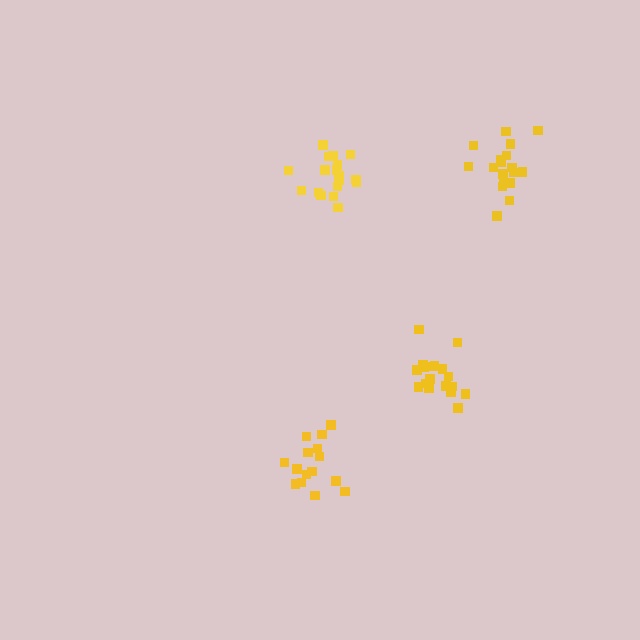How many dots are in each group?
Group 1: 15 dots, Group 2: 19 dots, Group 3: 19 dots, Group 4: 18 dots (71 total).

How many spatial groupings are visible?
There are 4 spatial groupings.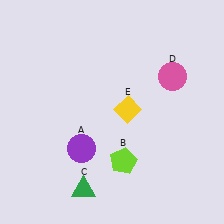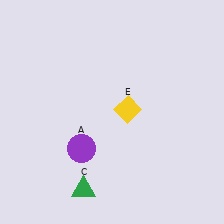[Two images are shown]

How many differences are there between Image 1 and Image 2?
There are 2 differences between the two images.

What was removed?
The lime pentagon (B), the pink circle (D) were removed in Image 2.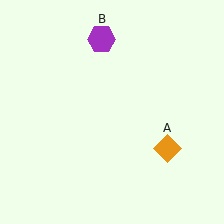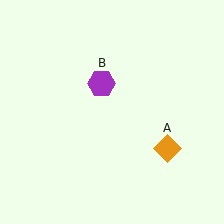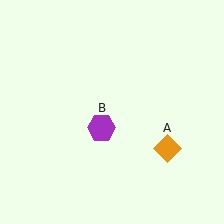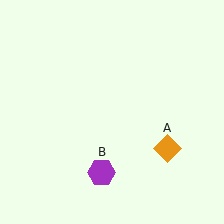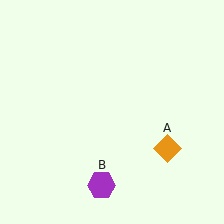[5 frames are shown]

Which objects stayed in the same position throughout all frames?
Orange diamond (object A) remained stationary.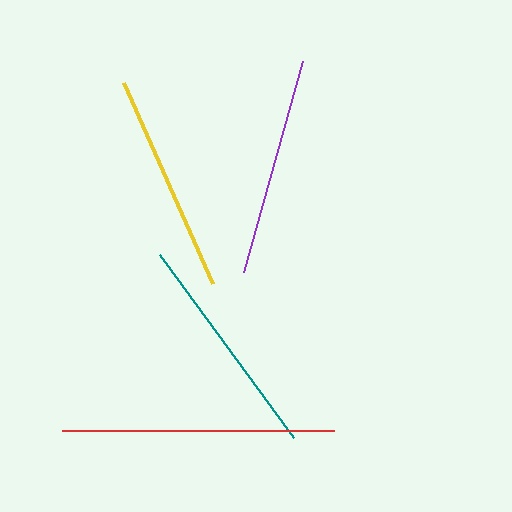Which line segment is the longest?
The red line is the longest at approximately 272 pixels.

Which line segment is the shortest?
The purple line is the shortest at approximately 219 pixels.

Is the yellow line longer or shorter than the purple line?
The yellow line is longer than the purple line.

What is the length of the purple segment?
The purple segment is approximately 219 pixels long.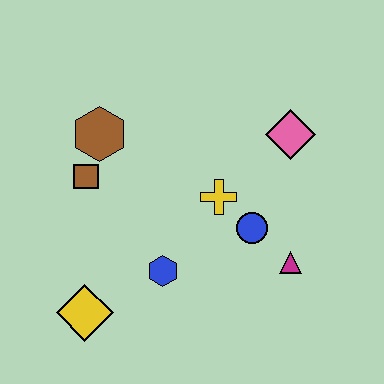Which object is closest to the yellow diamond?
The blue hexagon is closest to the yellow diamond.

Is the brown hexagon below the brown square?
No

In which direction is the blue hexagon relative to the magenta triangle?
The blue hexagon is to the left of the magenta triangle.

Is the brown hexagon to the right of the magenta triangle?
No